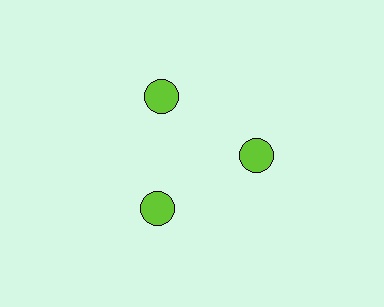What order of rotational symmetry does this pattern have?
This pattern has 3-fold rotational symmetry.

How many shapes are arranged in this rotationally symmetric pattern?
There are 3 shapes, arranged in 3 groups of 1.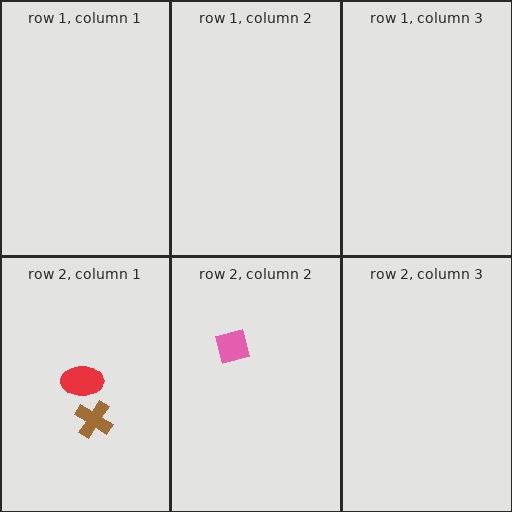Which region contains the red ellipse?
The row 2, column 1 region.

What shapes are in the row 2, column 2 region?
The pink square.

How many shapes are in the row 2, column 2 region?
1.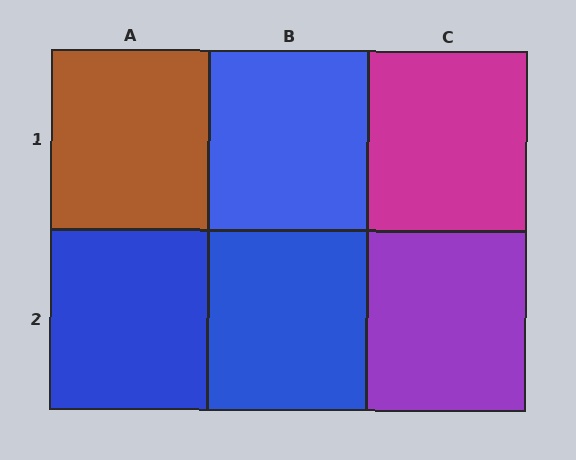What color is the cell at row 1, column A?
Brown.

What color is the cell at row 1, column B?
Blue.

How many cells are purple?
1 cell is purple.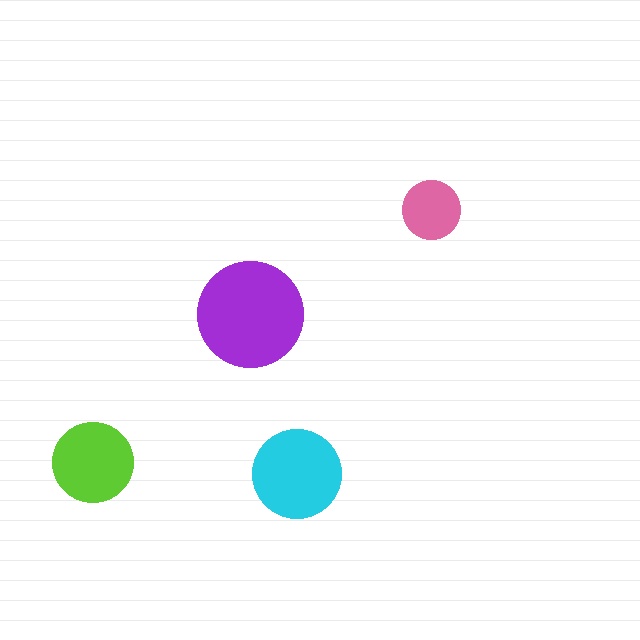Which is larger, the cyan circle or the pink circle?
The cyan one.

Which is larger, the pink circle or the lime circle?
The lime one.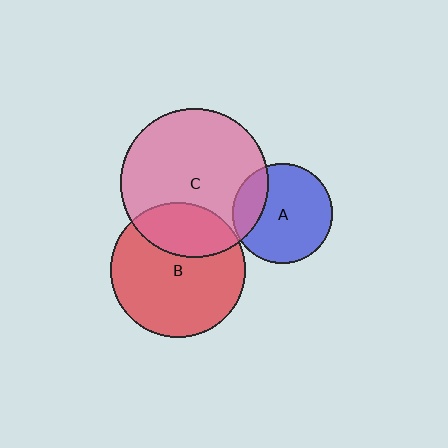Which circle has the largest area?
Circle C (pink).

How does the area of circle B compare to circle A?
Approximately 1.8 times.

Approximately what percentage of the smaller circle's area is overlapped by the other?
Approximately 20%.